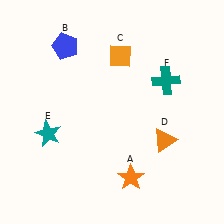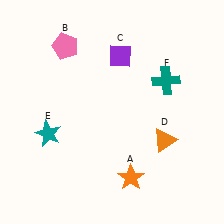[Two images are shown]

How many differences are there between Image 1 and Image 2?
There are 2 differences between the two images.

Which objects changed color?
B changed from blue to pink. C changed from orange to purple.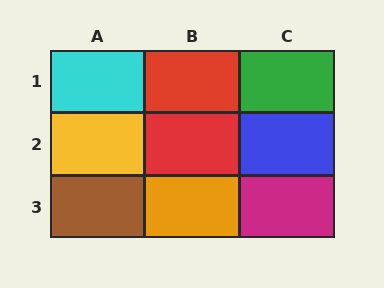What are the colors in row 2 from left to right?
Yellow, red, blue.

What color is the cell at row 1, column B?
Red.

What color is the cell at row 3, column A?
Brown.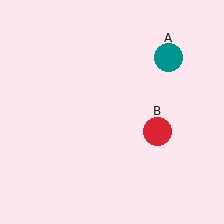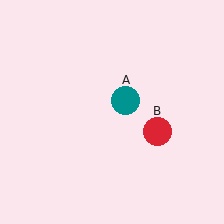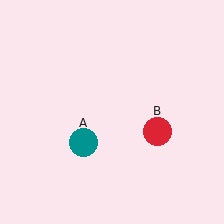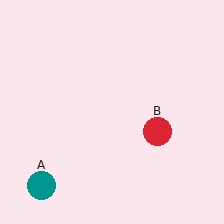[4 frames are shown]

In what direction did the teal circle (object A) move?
The teal circle (object A) moved down and to the left.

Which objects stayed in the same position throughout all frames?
Red circle (object B) remained stationary.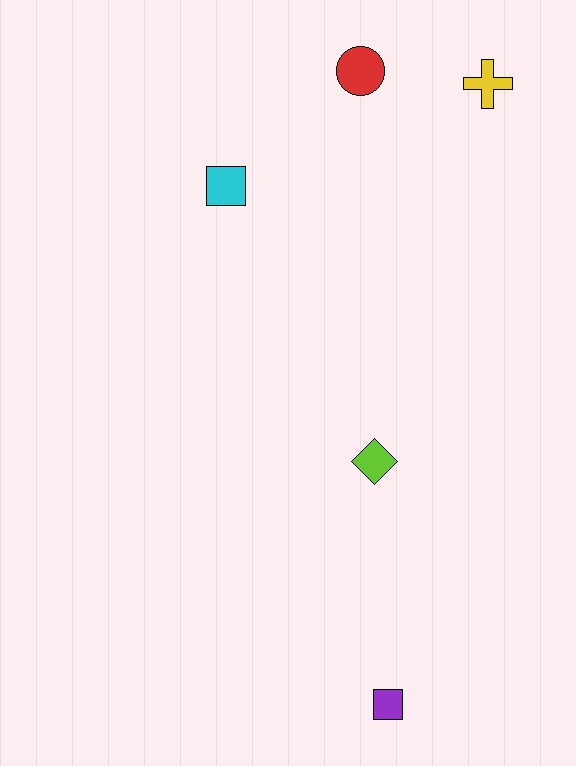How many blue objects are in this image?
There are no blue objects.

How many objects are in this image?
There are 5 objects.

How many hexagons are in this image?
There are no hexagons.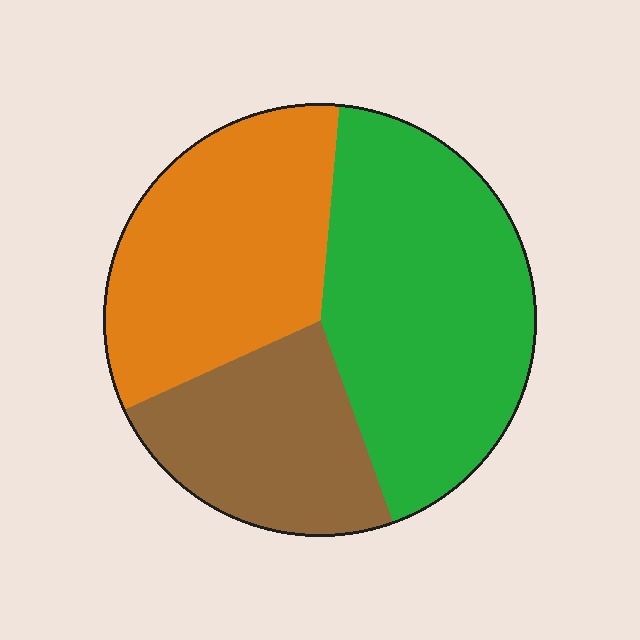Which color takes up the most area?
Green, at roughly 45%.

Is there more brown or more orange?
Orange.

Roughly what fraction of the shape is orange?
Orange covers around 35% of the shape.